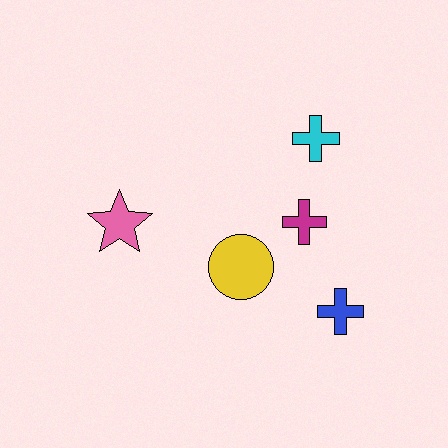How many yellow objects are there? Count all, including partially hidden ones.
There is 1 yellow object.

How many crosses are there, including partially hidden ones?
There are 3 crosses.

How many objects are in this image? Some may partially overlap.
There are 5 objects.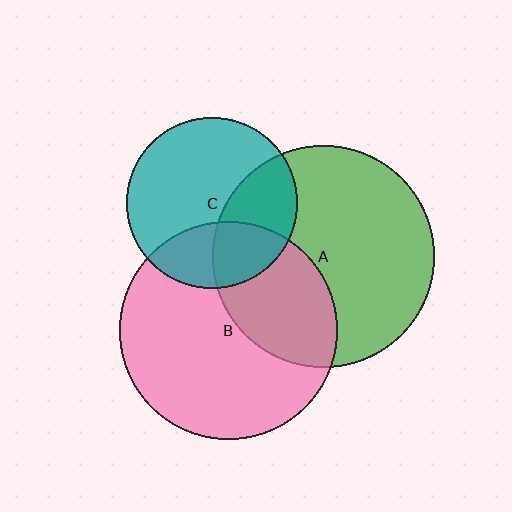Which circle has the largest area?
Circle A (green).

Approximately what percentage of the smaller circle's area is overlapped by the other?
Approximately 35%.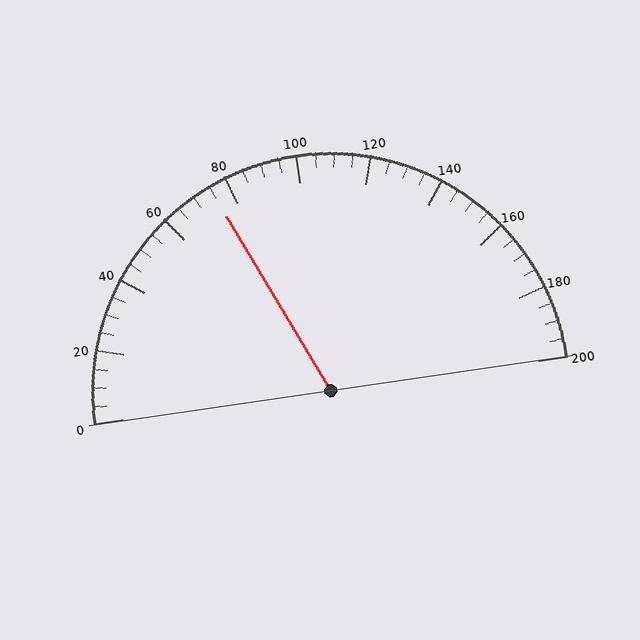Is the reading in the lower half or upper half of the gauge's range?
The reading is in the lower half of the range (0 to 200).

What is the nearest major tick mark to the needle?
The nearest major tick mark is 80.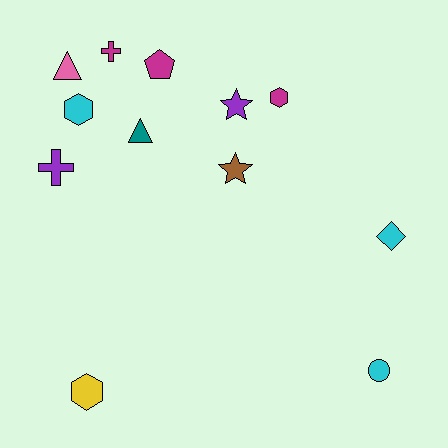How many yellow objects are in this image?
There is 1 yellow object.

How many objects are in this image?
There are 12 objects.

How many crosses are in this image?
There are 2 crosses.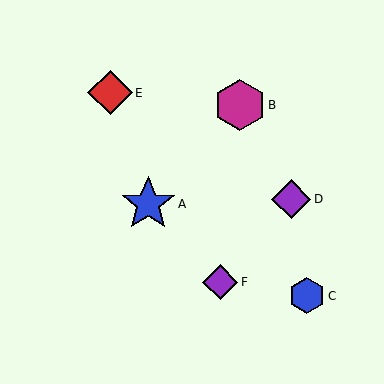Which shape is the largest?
The blue star (labeled A) is the largest.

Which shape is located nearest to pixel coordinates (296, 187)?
The purple diamond (labeled D) at (291, 199) is nearest to that location.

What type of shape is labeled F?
Shape F is a purple diamond.